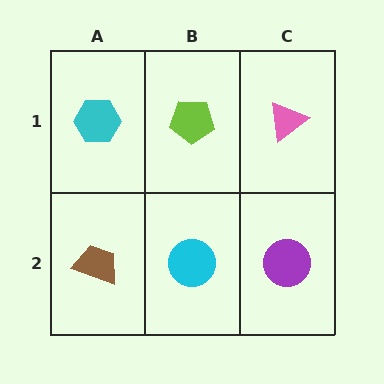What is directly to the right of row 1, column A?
A lime pentagon.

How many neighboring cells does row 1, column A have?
2.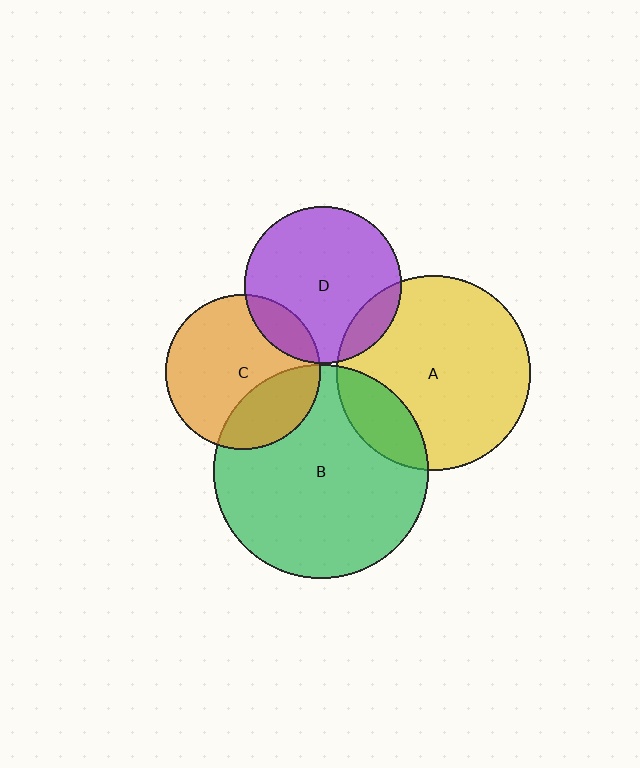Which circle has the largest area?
Circle B (green).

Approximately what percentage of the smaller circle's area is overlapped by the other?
Approximately 20%.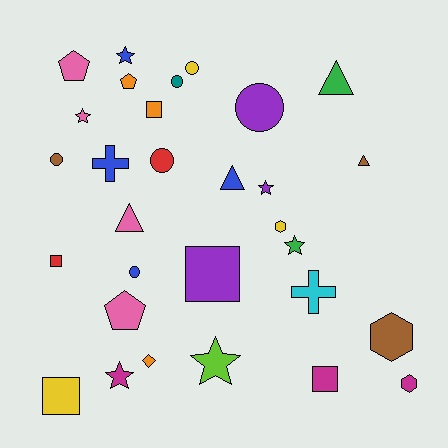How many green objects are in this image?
There are 2 green objects.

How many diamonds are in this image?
There is 1 diamond.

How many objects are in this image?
There are 30 objects.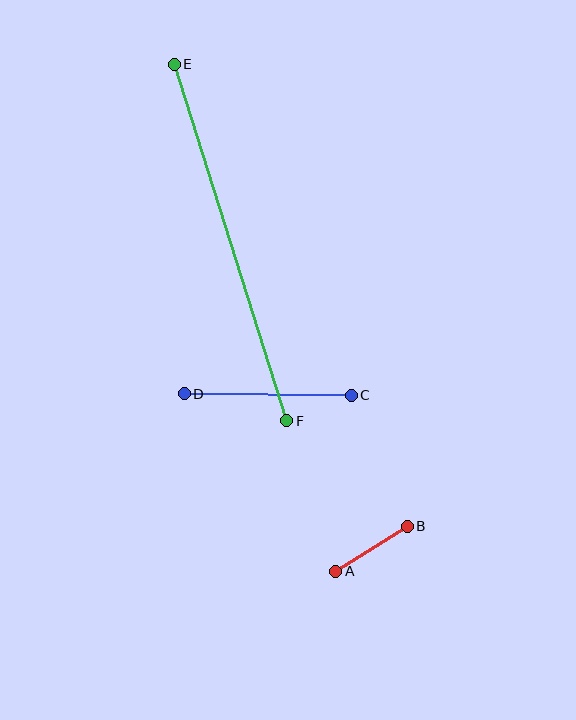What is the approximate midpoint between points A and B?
The midpoint is at approximately (371, 549) pixels.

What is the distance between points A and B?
The distance is approximately 84 pixels.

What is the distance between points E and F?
The distance is approximately 373 pixels.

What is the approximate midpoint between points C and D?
The midpoint is at approximately (268, 395) pixels.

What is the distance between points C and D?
The distance is approximately 167 pixels.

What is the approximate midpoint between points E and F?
The midpoint is at approximately (230, 243) pixels.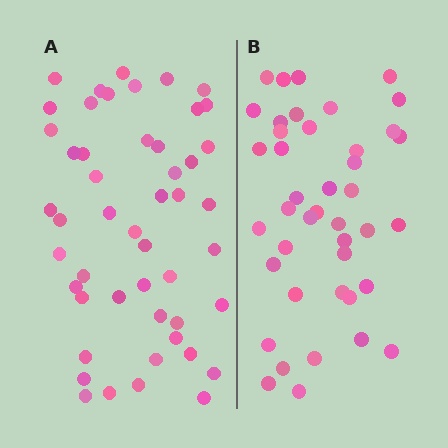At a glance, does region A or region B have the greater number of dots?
Region A (the left region) has more dots.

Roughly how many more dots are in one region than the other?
Region A has roughly 8 or so more dots than region B.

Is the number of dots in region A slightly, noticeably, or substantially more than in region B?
Region A has only slightly more — the two regions are fairly close. The ratio is roughly 1.2 to 1.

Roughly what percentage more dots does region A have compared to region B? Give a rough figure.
About 15% more.